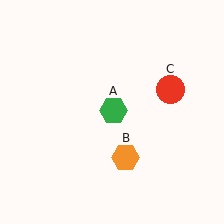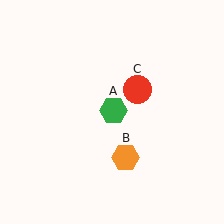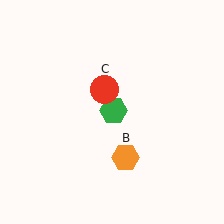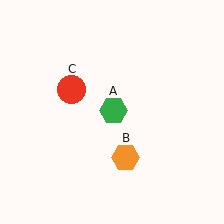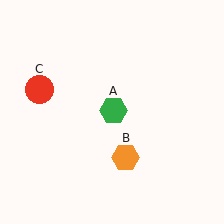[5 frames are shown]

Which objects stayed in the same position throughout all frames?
Green hexagon (object A) and orange hexagon (object B) remained stationary.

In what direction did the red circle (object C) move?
The red circle (object C) moved left.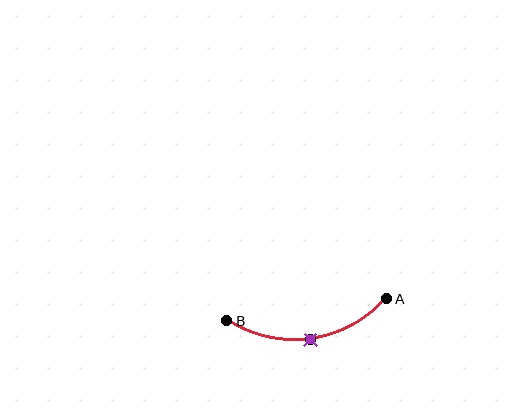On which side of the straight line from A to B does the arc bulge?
The arc bulges below the straight line connecting A and B.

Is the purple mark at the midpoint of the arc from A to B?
Yes. The purple mark lies on the arc at equal arc-length from both A and B — it is the arc midpoint.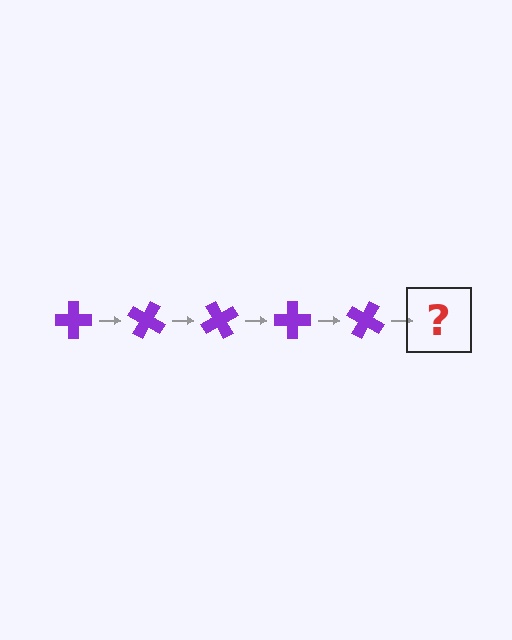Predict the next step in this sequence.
The next step is a purple cross rotated 150 degrees.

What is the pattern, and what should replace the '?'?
The pattern is that the cross rotates 30 degrees each step. The '?' should be a purple cross rotated 150 degrees.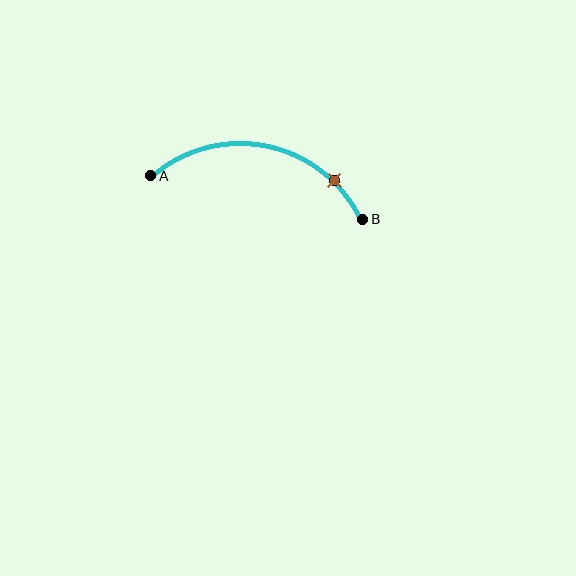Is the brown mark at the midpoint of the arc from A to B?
No. The brown mark lies on the arc but is closer to endpoint B. The arc midpoint would be at the point on the curve equidistant along the arc from both A and B.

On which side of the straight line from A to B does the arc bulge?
The arc bulges above the straight line connecting A and B.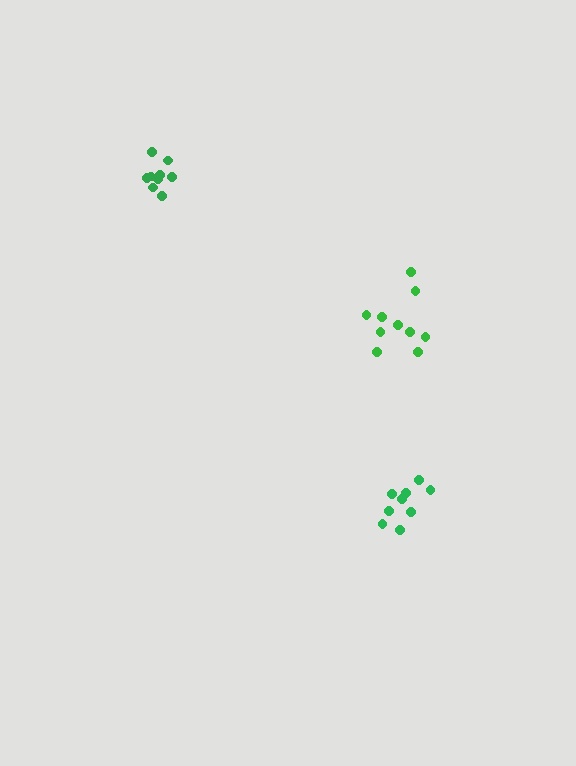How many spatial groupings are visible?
There are 3 spatial groupings.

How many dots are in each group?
Group 1: 10 dots, Group 2: 9 dots, Group 3: 9 dots (28 total).